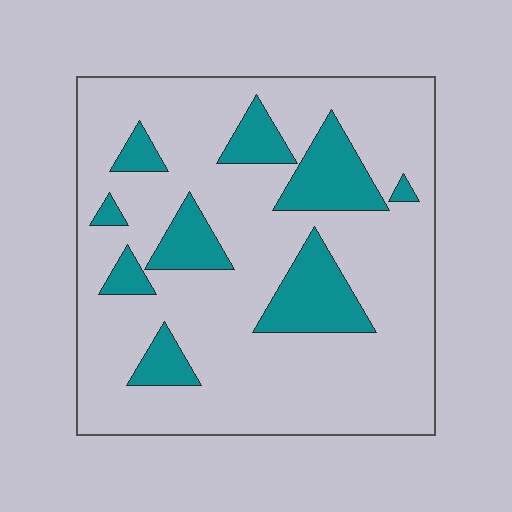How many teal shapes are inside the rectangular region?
9.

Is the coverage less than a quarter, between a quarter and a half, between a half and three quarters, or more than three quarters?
Less than a quarter.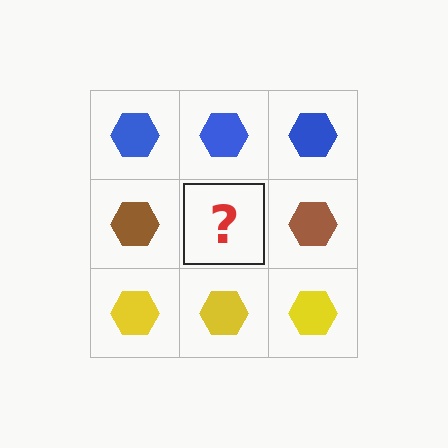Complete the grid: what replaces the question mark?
The question mark should be replaced with a brown hexagon.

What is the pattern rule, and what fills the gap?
The rule is that each row has a consistent color. The gap should be filled with a brown hexagon.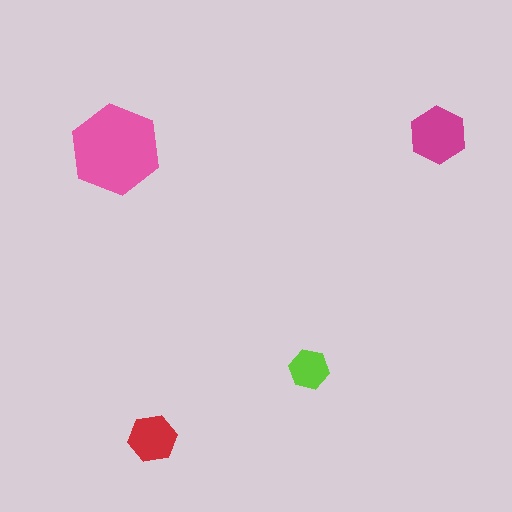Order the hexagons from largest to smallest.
the pink one, the magenta one, the red one, the lime one.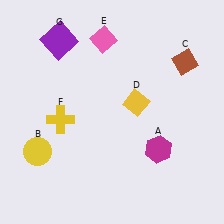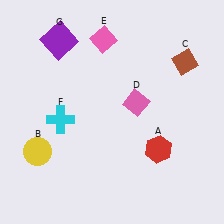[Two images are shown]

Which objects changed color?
A changed from magenta to red. D changed from yellow to pink. F changed from yellow to cyan.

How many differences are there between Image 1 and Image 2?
There are 3 differences between the two images.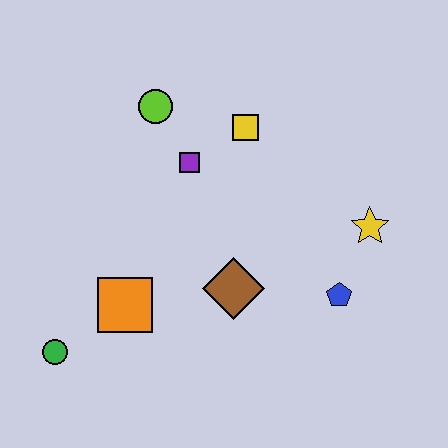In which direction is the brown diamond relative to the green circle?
The brown diamond is to the right of the green circle.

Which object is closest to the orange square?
The green circle is closest to the orange square.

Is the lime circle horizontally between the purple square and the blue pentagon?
No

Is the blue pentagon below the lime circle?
Yes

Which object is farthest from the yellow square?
The green circle is farthest from the yellow square.